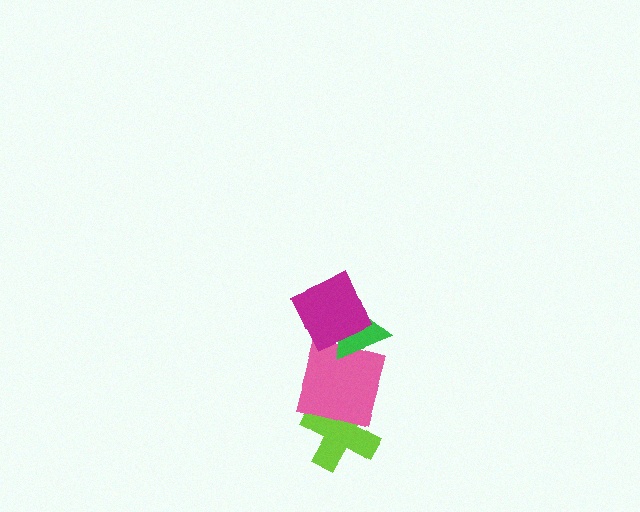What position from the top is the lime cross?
The lime cross is 4th from the top.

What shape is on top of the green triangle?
The magenta square is on top of the green triangle.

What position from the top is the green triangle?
The green triangle is 2nd from the top.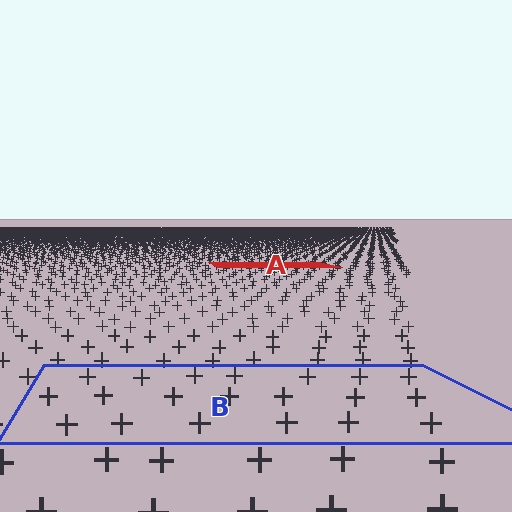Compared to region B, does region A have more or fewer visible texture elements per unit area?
Region A has more texture elements per unit area — they are packed more densely because it is farther away.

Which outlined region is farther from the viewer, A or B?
Region A is farther from the viewer — the texture elements inside it appear smaller and more densely packed.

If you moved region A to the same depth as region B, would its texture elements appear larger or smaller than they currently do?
They would appear larger. At a closer depth, the same texture elements are projected at a bigger on-screen size.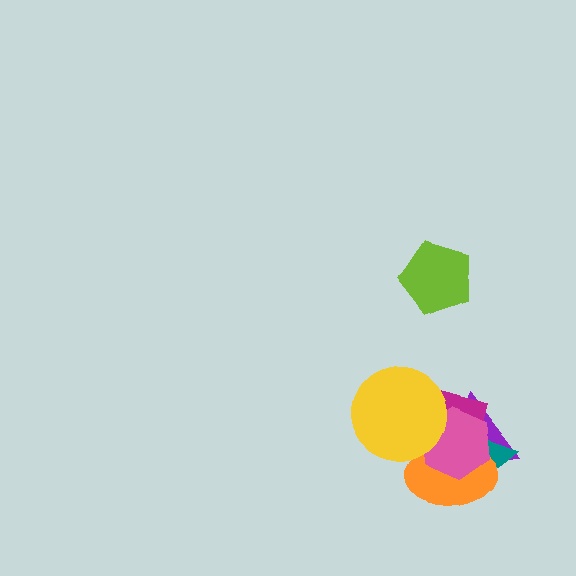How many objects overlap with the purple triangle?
5 objects overlap with the purple triangle.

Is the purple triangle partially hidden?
Yes, it is partially covered by another shape.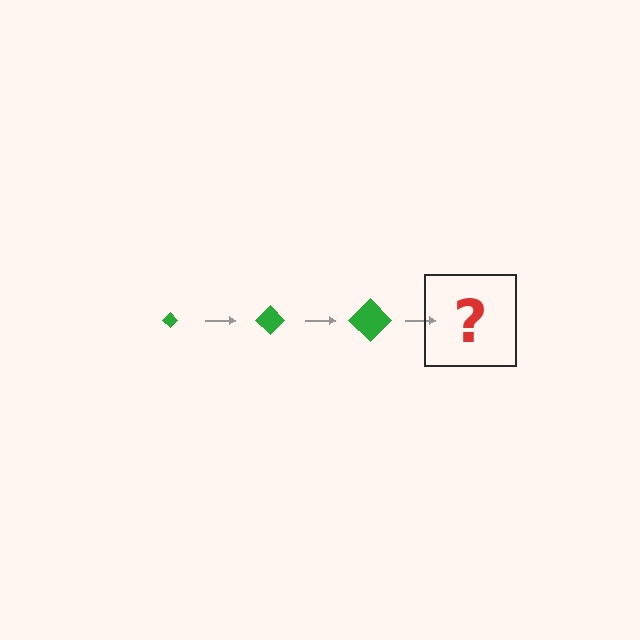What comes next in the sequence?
The next element should be a green diamond, larger than the previous one.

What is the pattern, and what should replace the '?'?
The pattern is that the diamond gets progressively larger each step. The '?' should be a green diamond, larger than the previous one.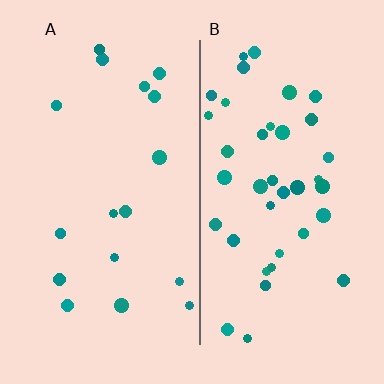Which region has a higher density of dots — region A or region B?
B (the right).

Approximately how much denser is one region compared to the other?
Approximately 2.3× — region B over region A.